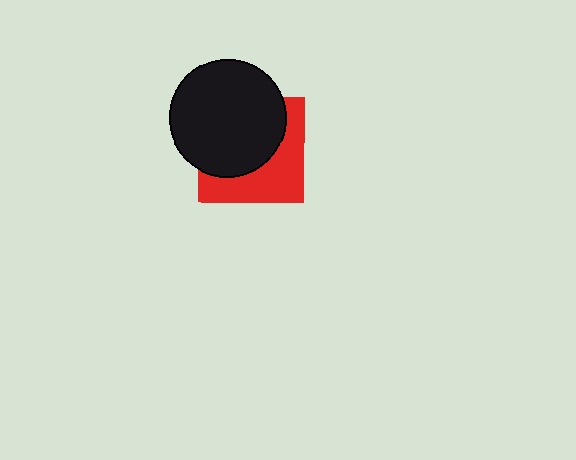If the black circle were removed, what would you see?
You would see the complete red square.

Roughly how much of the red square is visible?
A small part of it is visible (roughly 44%).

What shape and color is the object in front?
The object in front is a black circle.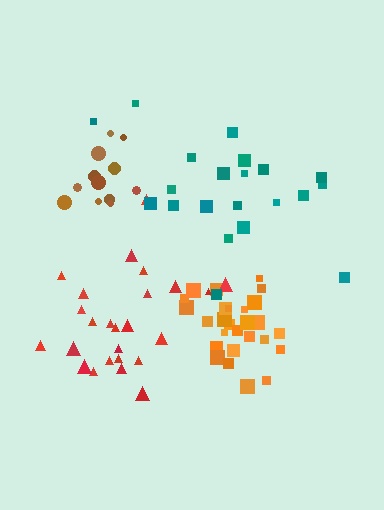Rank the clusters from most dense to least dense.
orange, red, brown, teal.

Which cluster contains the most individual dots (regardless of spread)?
Orange (30).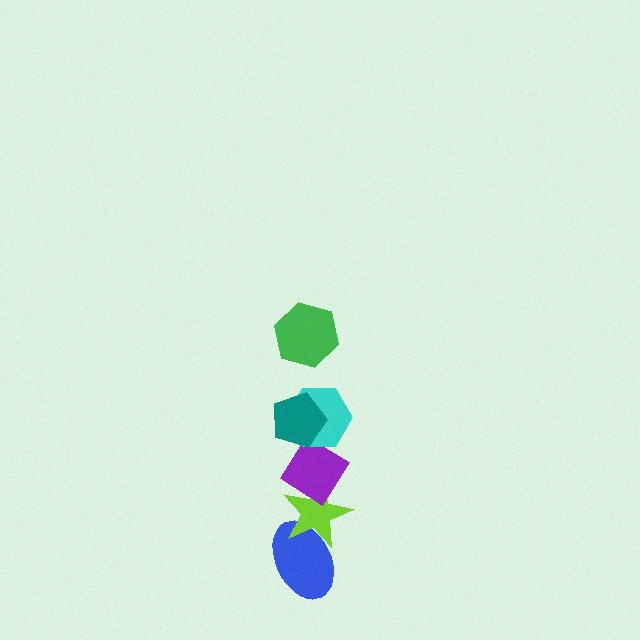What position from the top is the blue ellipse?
The blue ellipse is 6th from the top.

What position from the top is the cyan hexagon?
The cyan hexagon is 3rd from the top.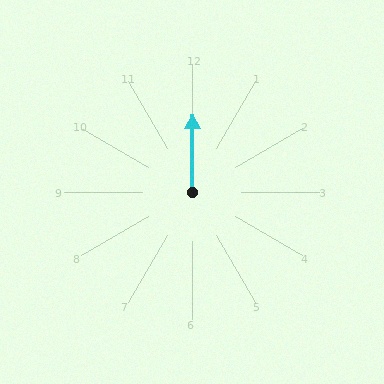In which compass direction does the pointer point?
North.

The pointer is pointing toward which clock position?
Roughly 12 o'clock.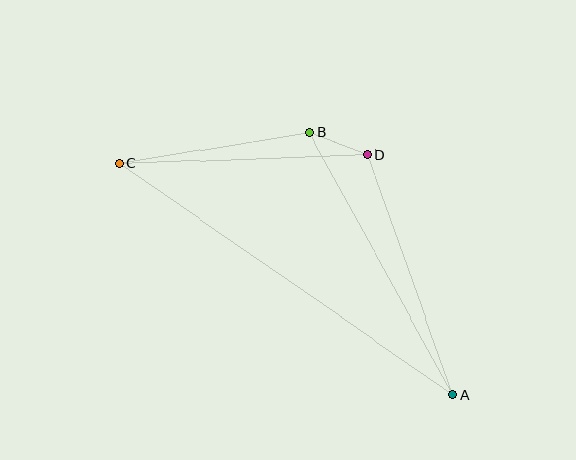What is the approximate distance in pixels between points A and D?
The distance between A and D is approximately 255 pixels.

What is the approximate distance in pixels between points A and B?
The distance between A and B is approximately 299 pixels.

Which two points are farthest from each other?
Points A and C are farthest from each other.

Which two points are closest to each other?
Points B and D are closest to each other.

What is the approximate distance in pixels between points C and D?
The distance between C and D is approximately 248 pixels.